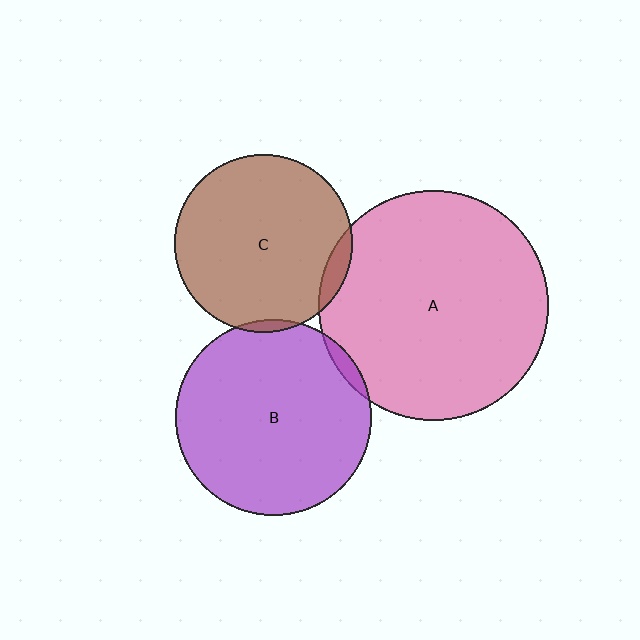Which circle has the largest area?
Circle A (pink).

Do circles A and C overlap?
Yes.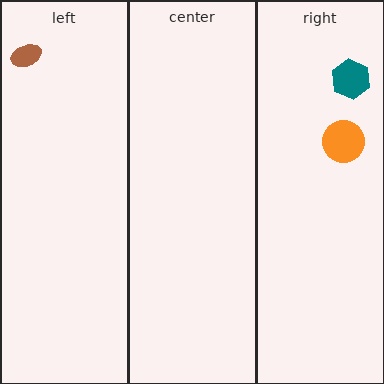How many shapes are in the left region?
1.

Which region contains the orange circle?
The right region.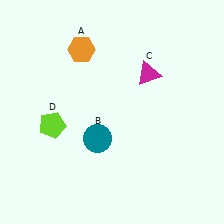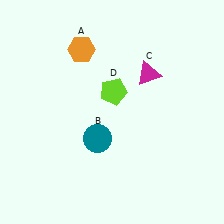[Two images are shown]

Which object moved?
The lime pentagon (D) moved right.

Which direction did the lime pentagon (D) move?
The lime pentagon (D) moved right.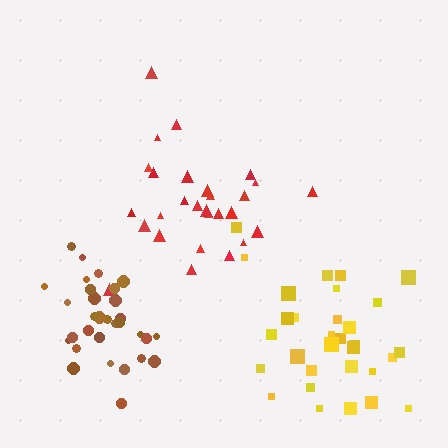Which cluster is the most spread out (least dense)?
Yellow.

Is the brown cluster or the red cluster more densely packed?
Brown.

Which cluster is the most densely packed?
Brown.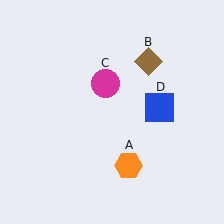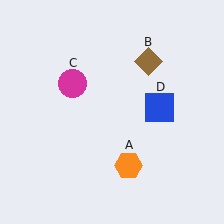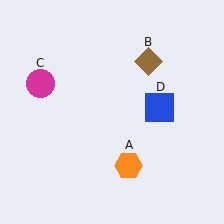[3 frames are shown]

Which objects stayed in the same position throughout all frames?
Orange hexagon (object A) and brown diamond (object B) and blue square (object D) remained stationary.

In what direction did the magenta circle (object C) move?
The magenta circle (object C) moved left.